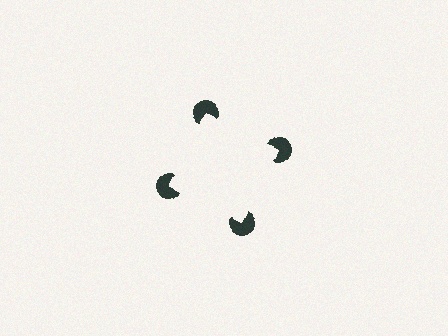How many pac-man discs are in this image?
There are 4 — one at each vertex of the illusory square.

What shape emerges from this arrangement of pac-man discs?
An illusory square — its edges are inferred from the aligned wedge cuts in the pac-man discs, not physically drawn.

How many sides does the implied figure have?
4 sides.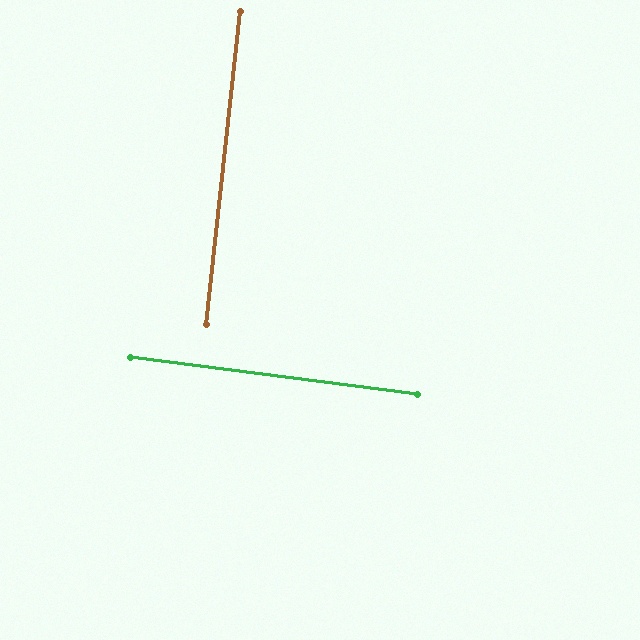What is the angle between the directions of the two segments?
Approximately 89 degrees.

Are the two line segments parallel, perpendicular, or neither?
Perpendicular — they meet at approximately 89°.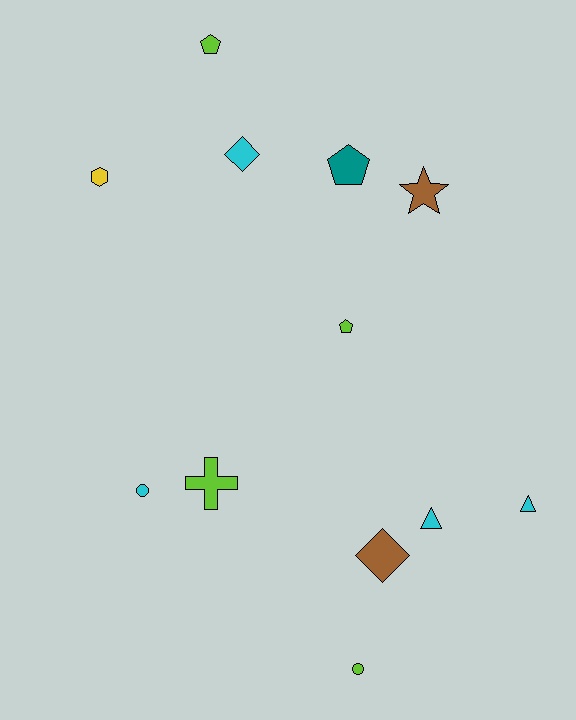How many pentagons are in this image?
There are 3 pentagons.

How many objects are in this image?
There are 12 objects.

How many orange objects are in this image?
There are no orange objects.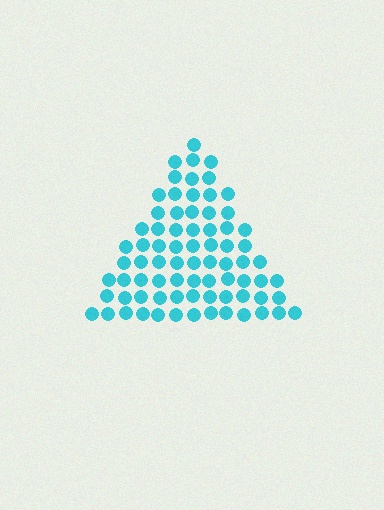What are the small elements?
The small elements are circles.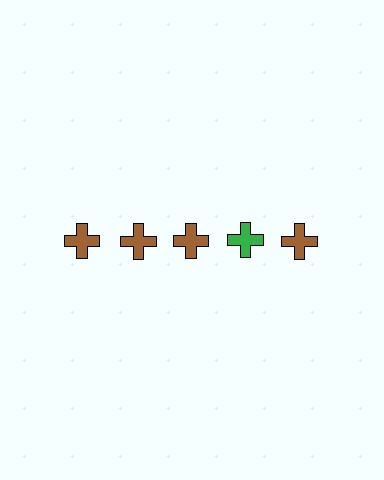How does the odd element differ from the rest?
It has a different color: green instead of brown.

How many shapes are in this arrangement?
There are 5 shapes arranged in a grid pattern.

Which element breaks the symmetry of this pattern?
The green cross in the top row, second from right column breaks the symmetry. All other shapes are brown crosses.